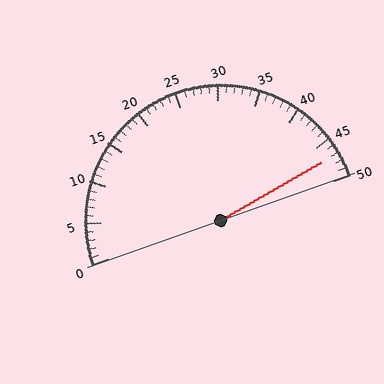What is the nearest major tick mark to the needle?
The nearest major tick mark is 45.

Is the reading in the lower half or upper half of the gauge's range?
The reading is in the upper half of the range (0 to 50).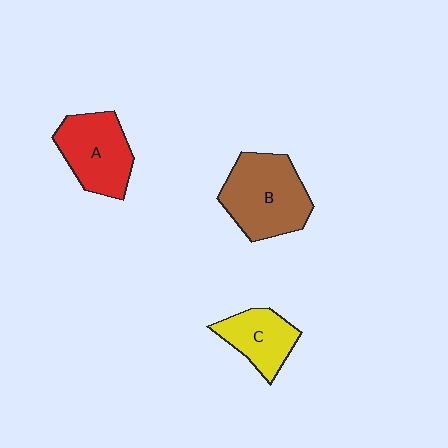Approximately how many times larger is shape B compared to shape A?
Approximately 1.2 times.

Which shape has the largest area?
Shape B (brown).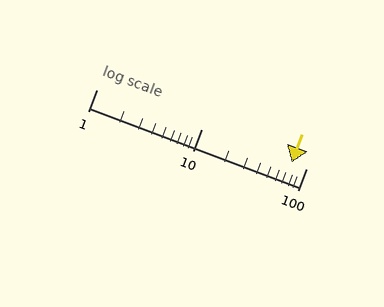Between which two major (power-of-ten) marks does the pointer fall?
The pointer is between 10 and 100.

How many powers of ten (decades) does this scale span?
The scale spans 2 decades, from 1 to 100.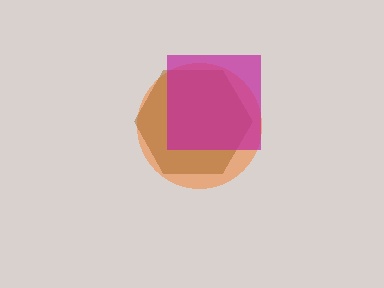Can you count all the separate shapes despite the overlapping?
Yes, there are 3 separate shapes.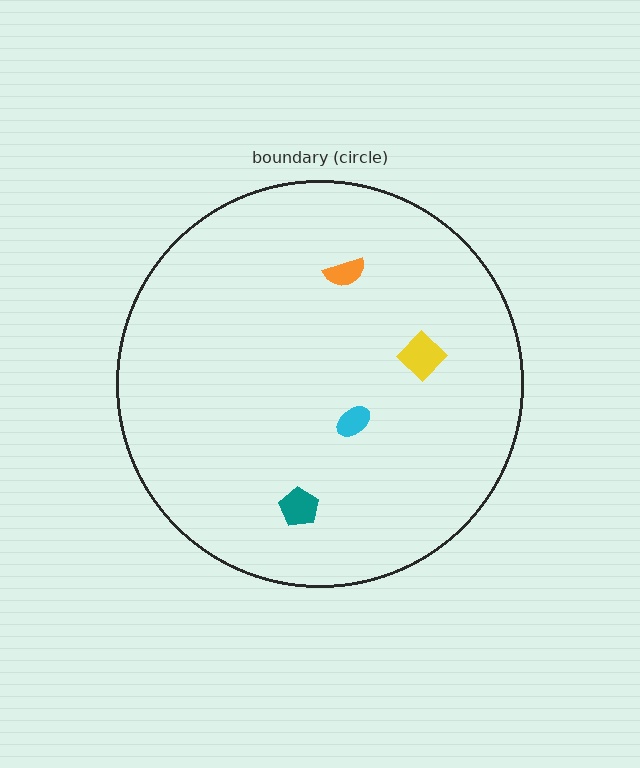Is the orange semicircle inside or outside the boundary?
Inside.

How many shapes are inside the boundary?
4 inside, 0 outside.